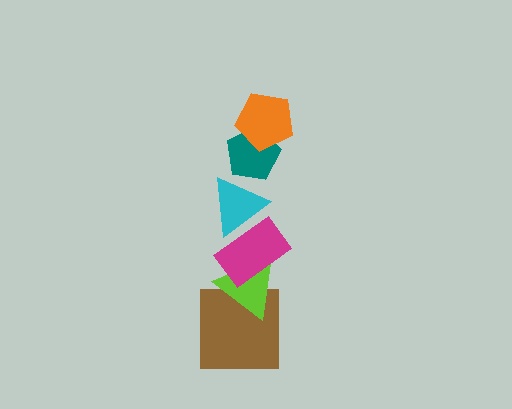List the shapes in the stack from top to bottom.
From top to bottom: the orange pentagon, the teal pentagon, the cyan triangle, the magenta rectangle, the lime triangle, the brown square.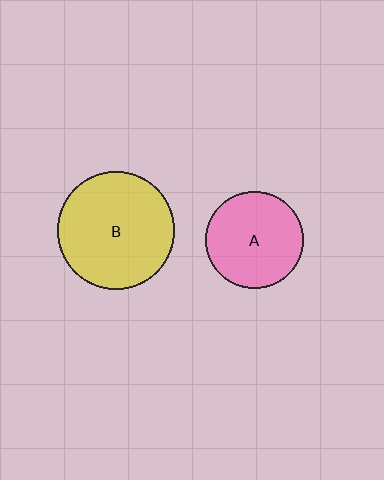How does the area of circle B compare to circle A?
Approximately 1.5 times.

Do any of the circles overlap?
No, none of the circles overlap.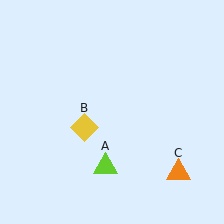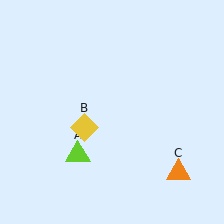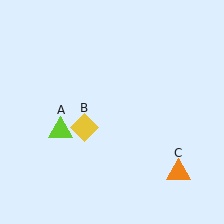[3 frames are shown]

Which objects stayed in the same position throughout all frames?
Yellow diamond (object B) and orange triangle (object C) remained stationary.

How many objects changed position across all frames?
1 object changed position: lime triangle (object A).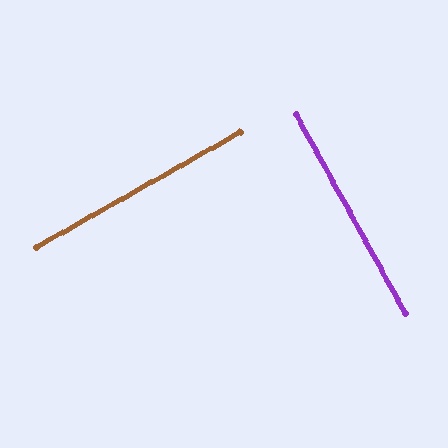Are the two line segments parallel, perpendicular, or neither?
Perpendicular — they meet at approximately 89°.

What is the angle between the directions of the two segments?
Approximately 89 degrees.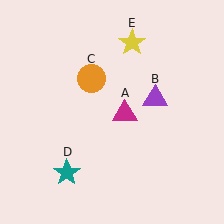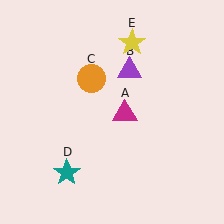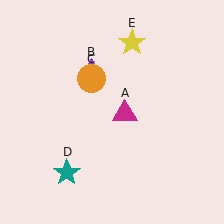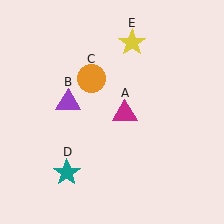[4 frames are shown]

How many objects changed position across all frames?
1 object changed position: purple triangle (object B).